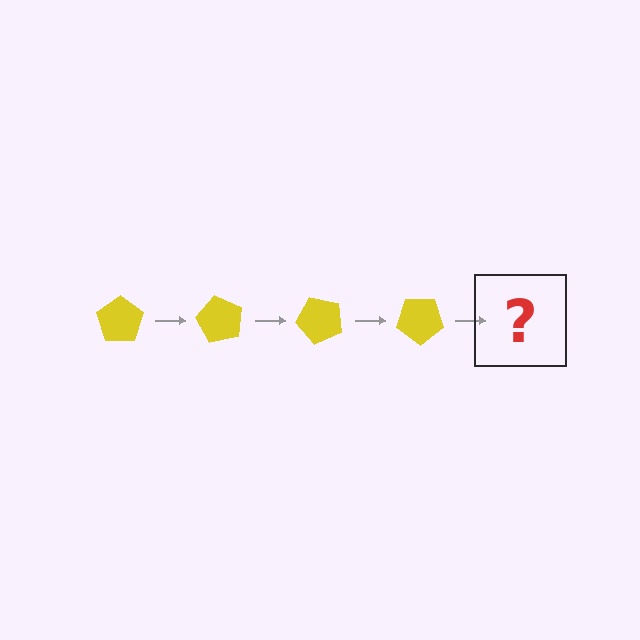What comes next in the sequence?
The next element should be a yellow pentagon rotated 240 degrees.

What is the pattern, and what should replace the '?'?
The pattern is that the pentagon rotates 60 degrees each step. The '?' should be a yellow pentagon rotated 240 degrees.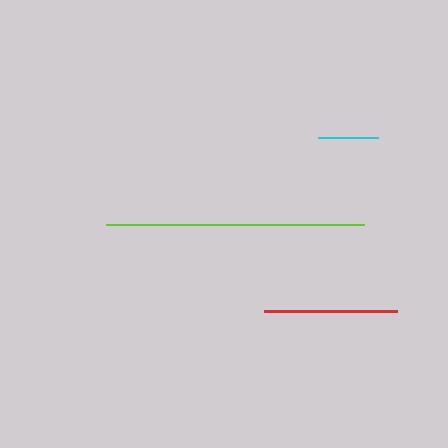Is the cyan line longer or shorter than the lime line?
The lime line is longer than the cyan line.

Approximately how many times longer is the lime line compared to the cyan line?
The lime line is approximately 4.2 times the length of the cyan line.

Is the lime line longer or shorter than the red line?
The lime line is longer than the red line.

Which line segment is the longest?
The lime line is the longest at approximately 258 pixels.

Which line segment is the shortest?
The cyan line is the shortest at approximately 61 pixels.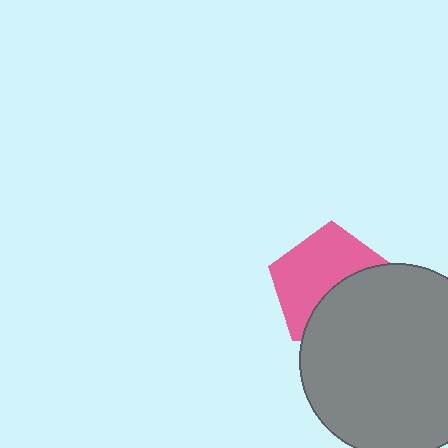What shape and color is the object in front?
The object in front is a gray circle.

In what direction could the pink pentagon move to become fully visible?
The pink pentagon could move up. That would shift it out from behind the gray circle entirely.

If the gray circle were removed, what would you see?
You would see the complete pink pentagon.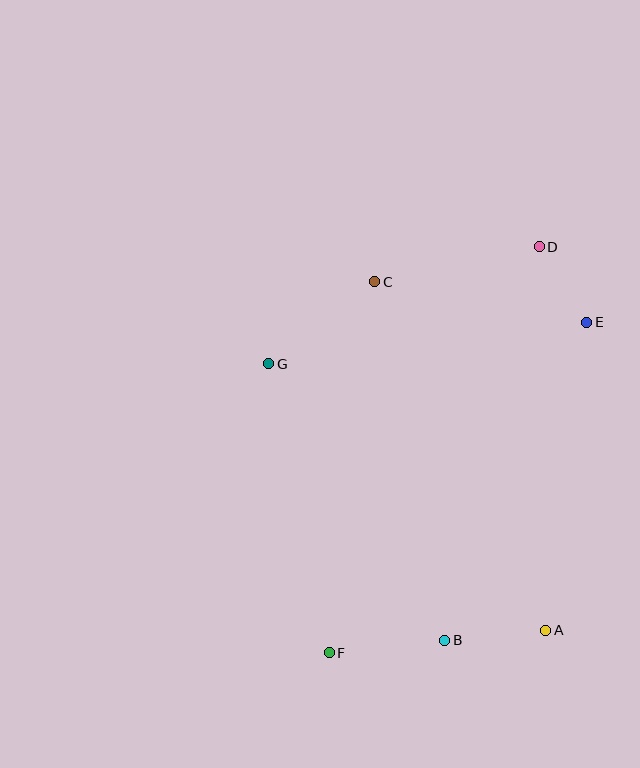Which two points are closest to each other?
Points D and E are closest to each other.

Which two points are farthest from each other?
Points D and F are farthest from each other.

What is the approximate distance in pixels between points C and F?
The distance between C and F is approximately 373 pixels.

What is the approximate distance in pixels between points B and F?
The distance between B and F is approximately 116 pixels.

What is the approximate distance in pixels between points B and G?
The distance between B and G is approximately 328 pixels.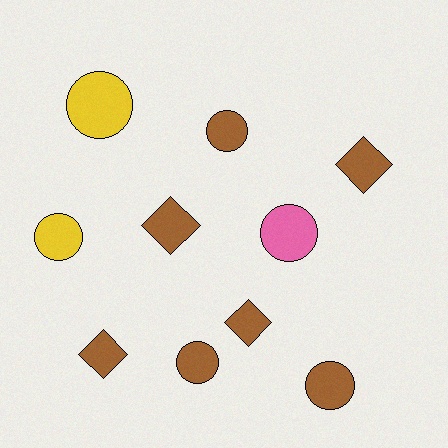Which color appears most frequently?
Brown, with 7 objects.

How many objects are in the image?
There are 10 objects.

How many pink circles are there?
There is 1 pink circle.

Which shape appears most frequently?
Circle, with 6 objects.